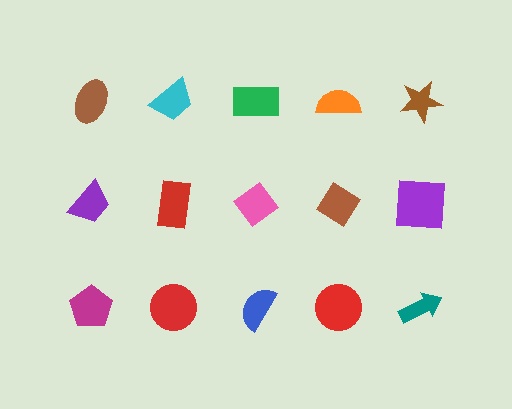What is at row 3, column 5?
A teal arrow.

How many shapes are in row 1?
5 shapes.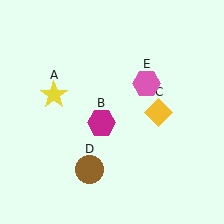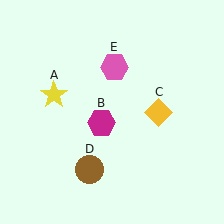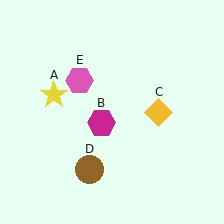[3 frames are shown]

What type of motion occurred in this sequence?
The pink hexagon (object E) rotated counterclockwise around the center of the scene.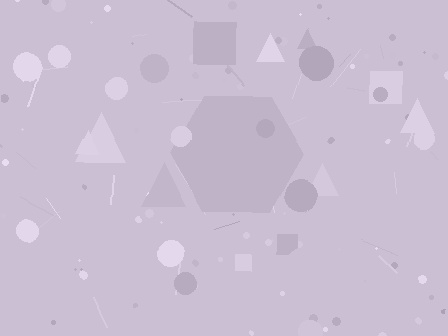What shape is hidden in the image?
A hexagon is hidden in the image.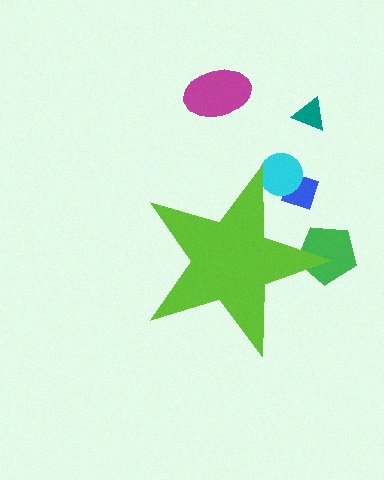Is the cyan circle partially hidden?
Yes, the cyan circle is partially hidden behind the lime star.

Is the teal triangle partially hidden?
No, the teal triangle is fully visible.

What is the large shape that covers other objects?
A lime star.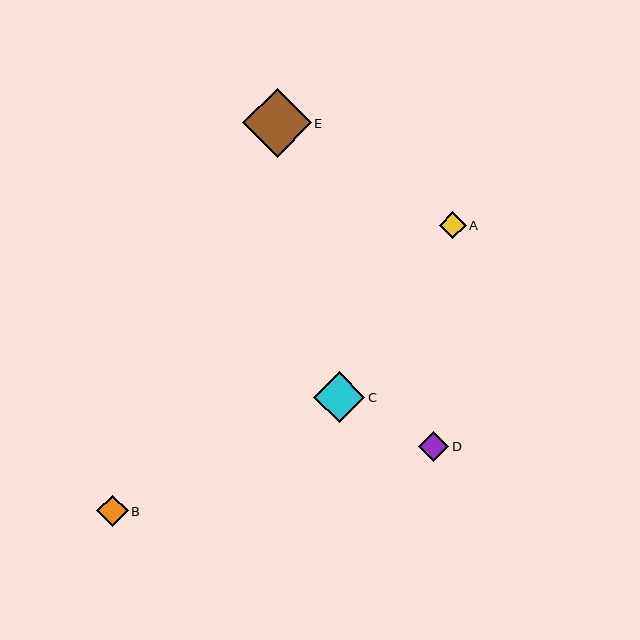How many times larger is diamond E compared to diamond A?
Diamond E is approximately 2.6 times the size of diamond A.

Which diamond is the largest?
Diamond E is the largest with a size of approximately 68 pixels.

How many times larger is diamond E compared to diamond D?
Diamond E is approximately 2.2 times the size of diamond D.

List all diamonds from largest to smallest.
From largest to smallest: E, C, B, D, A.